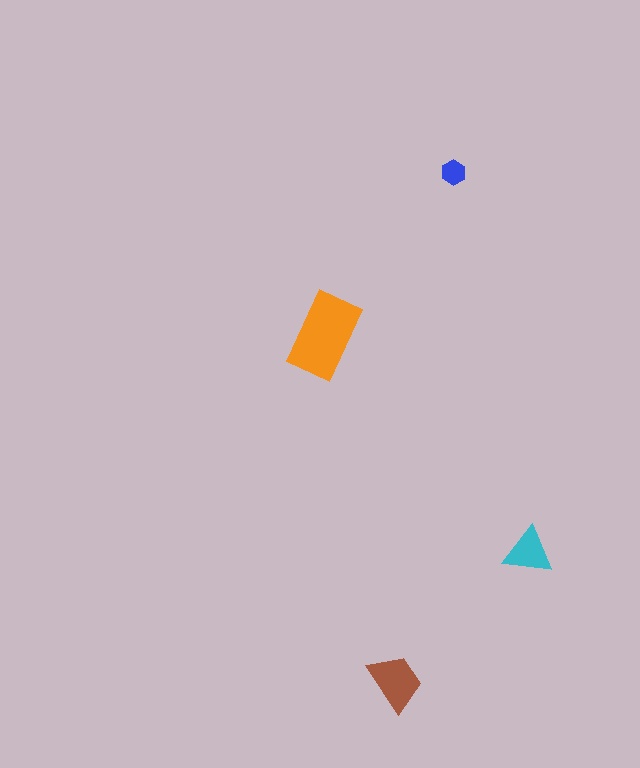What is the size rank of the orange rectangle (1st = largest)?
1st.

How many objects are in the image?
There are 4 objects in the image.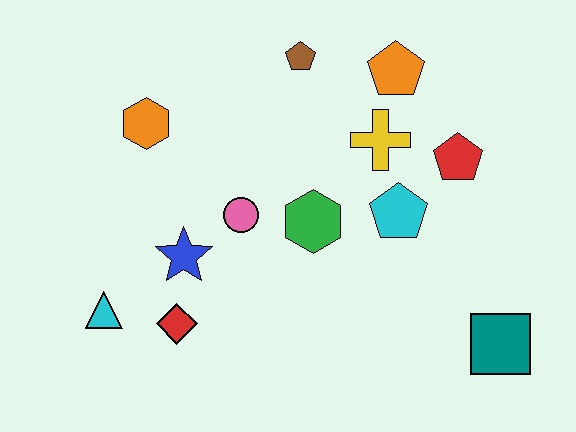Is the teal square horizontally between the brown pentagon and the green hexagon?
No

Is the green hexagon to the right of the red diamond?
Yes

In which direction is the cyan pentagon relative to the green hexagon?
The cyan pentagon is to the right of the green hexagon.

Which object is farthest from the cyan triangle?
The teal square is farthest from the cyan triangle.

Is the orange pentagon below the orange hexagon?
No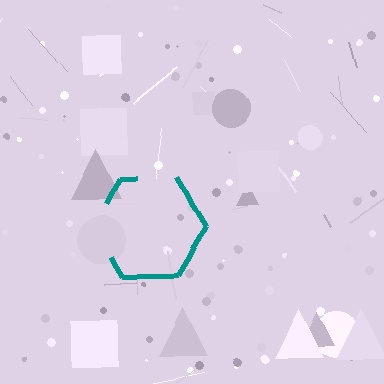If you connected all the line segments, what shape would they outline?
They would outline a hexagon.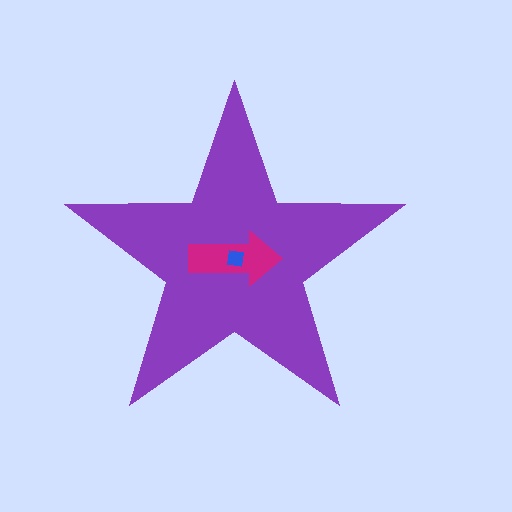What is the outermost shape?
The purple star.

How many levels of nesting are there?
3.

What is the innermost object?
The blue square.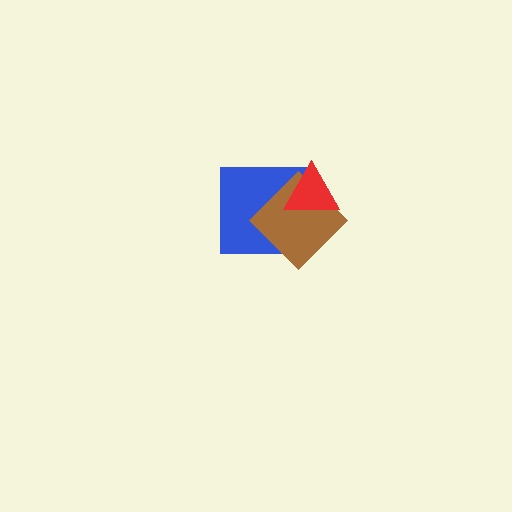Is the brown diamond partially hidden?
Yes, it is partially covered by another shape.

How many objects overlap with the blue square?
2 objects overlap with the blue square.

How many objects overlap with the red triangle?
2 objects overlap with the red triangle.